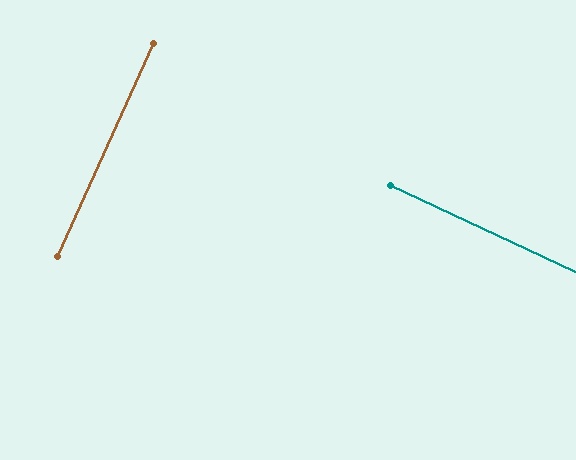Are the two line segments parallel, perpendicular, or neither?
Perpendicular — they meet at approximately 89°.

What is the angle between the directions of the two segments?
Approximately 89 degrees.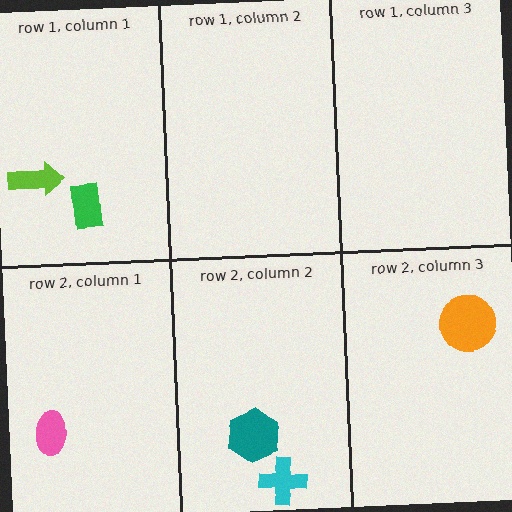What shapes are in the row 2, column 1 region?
The pink ellipse.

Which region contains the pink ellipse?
The row 2, column 1 region.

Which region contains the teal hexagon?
The row 2, column 2 region.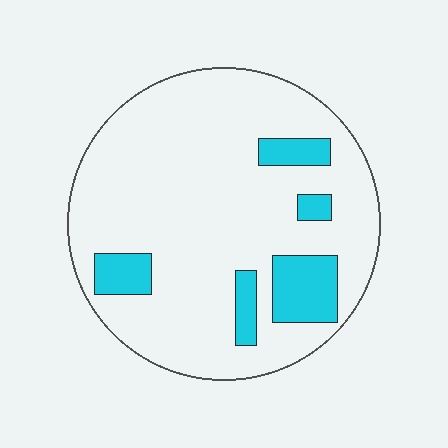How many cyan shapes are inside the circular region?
5.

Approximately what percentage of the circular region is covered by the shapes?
Approximately 15%.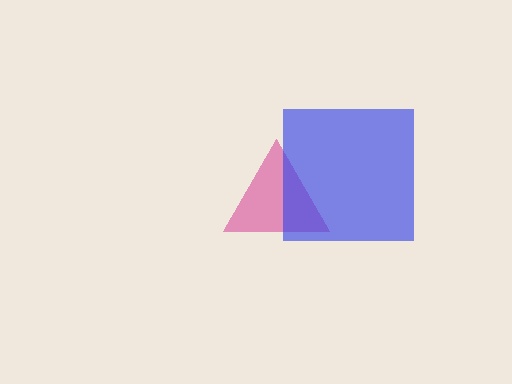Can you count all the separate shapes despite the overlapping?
Yes, there are 2 separate shapes.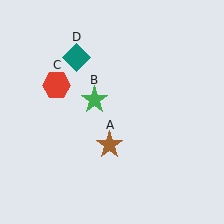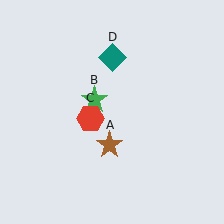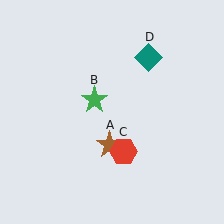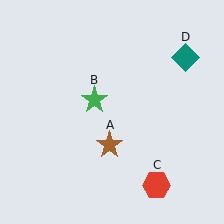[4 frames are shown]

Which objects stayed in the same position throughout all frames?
Brown star (object A) and green star (object B) remained stationary.